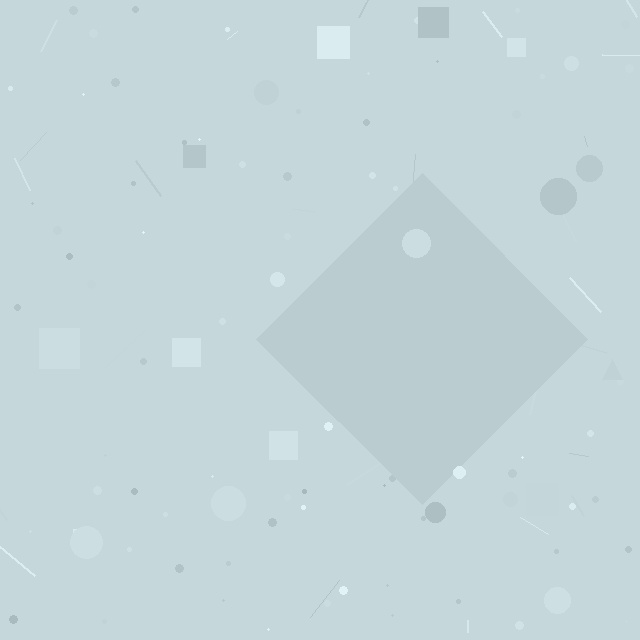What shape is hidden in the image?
A diamond is hidden in the image.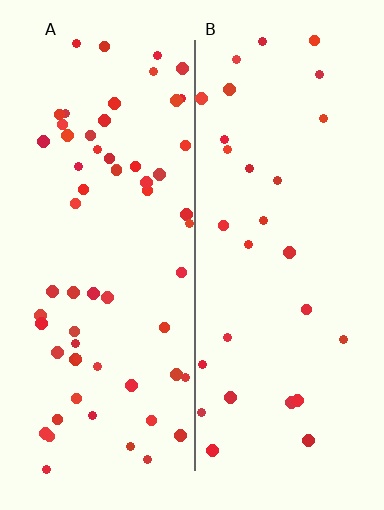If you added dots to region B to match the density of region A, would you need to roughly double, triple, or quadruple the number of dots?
Approximately double.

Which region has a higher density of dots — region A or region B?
A (the left).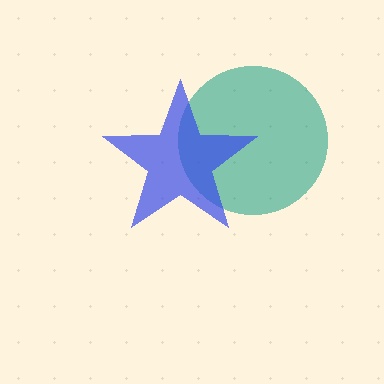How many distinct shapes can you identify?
There are 2 distinct shapes: a teal circle, a blue star.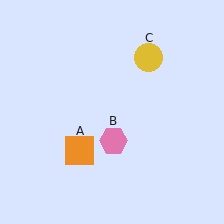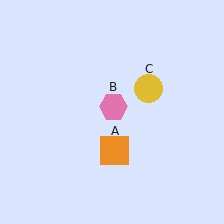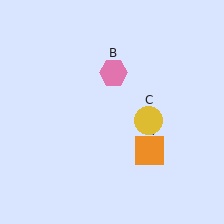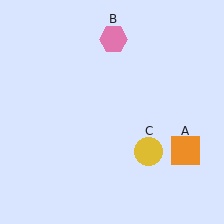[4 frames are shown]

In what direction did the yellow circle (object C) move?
The yellow circle (object C) moved down.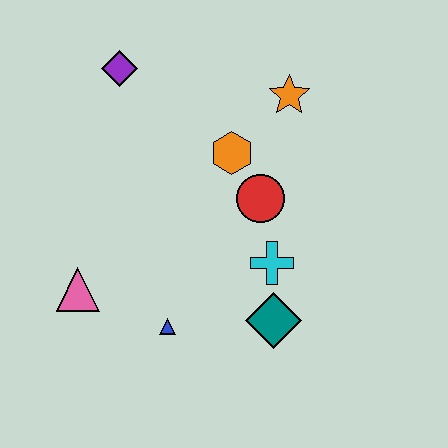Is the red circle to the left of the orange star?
Yes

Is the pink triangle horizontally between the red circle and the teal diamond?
No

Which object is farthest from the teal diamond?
The purple diamond is farthest from the teal diamond.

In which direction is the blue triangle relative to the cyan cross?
The blue triangle is to the left of the cyan cross.